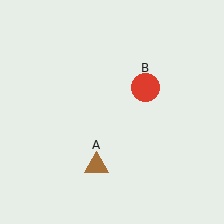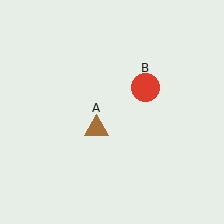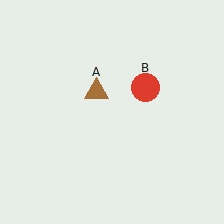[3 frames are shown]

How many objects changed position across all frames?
1 object changed position: brown triangle (object A).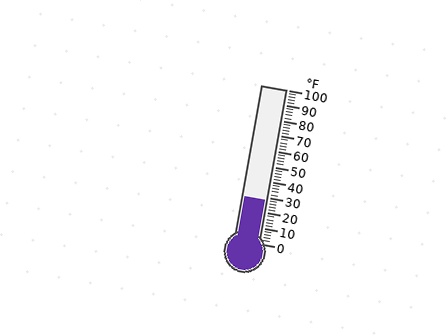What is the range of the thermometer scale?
The thermometer scale ranges from 0°F to 100°F.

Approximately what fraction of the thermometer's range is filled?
The thermometer is filled to approximately 30% of its range.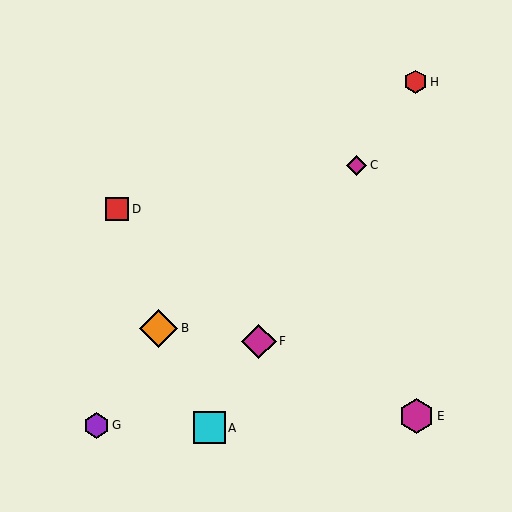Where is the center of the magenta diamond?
The center of the magenta diamond is at (259, 341).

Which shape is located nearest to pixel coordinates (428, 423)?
The magenta hexagon (labeled E) at (417, 416) is nearest to that location.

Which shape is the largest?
The orange diamond (labeled B) is the largest.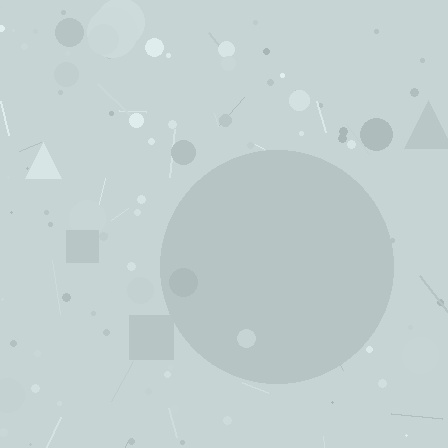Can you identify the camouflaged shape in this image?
The camouflaged shape is a circle.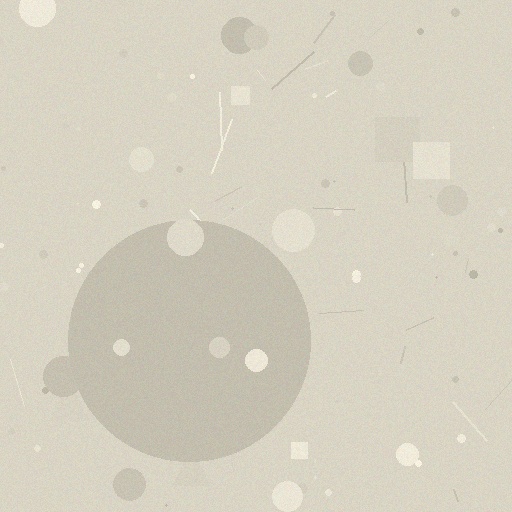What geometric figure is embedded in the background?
A circle is embedded in the background.